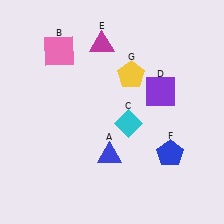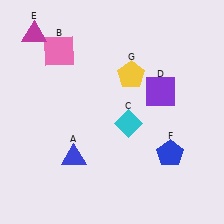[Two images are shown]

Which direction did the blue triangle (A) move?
The blue triangle (A) moved left.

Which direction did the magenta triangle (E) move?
The magenta triangle (E) moved left.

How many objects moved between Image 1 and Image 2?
2 objects moved between the two images.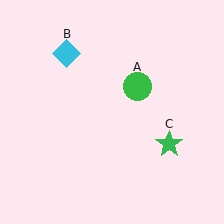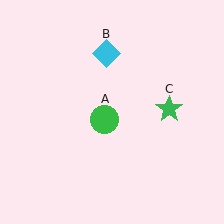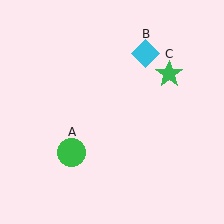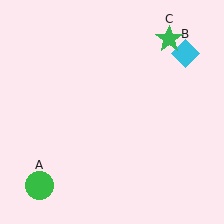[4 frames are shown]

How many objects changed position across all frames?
3 objects changed position: green circle (object A), cyan diamond (object B), green star (object C).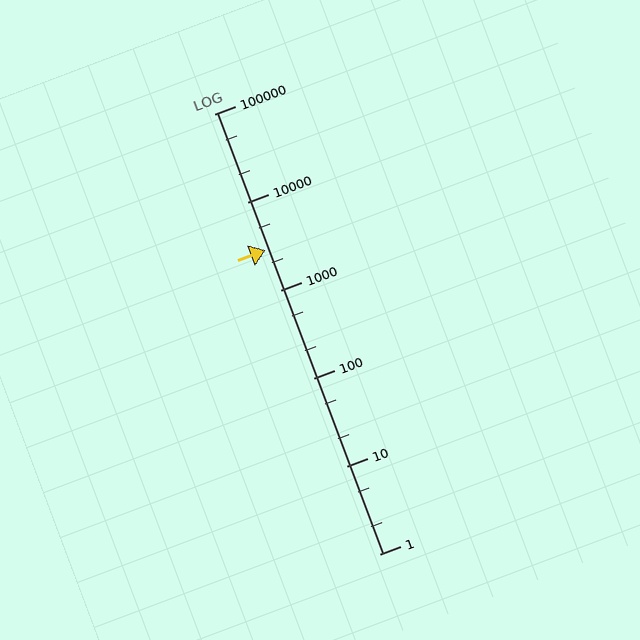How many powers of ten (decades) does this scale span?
The scale spans 5 decades, from 1 to 100000.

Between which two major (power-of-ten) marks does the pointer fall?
The pointer is between 1000 and 10000.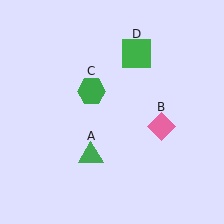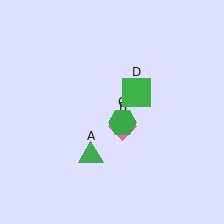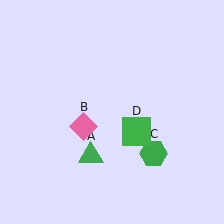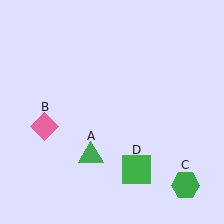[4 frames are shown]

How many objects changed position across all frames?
3 objects changed position: pink diamond (object B), green hexagon (object C), green square (object D).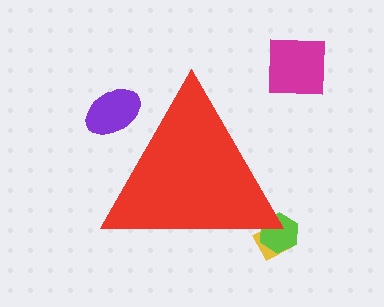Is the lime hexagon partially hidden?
Yes, the lime hexagon is partially hidden behind the red triangle.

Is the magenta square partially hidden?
No, the magenta square is fully visible.